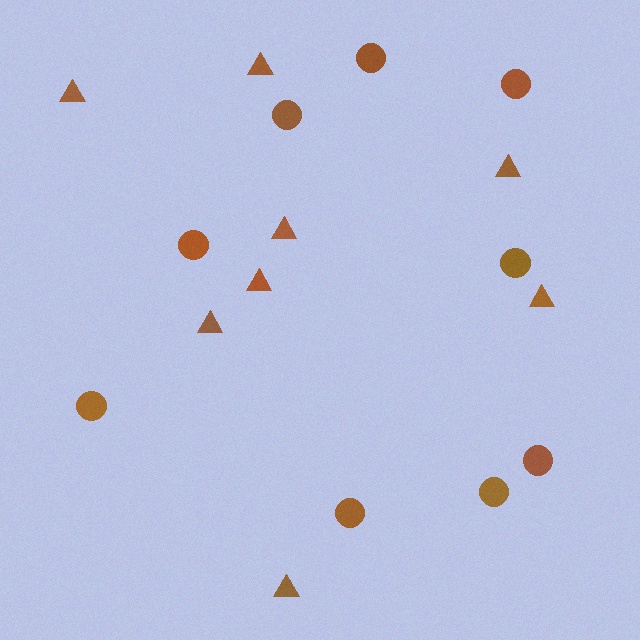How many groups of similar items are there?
There are 2 groups: one group of triangles (8) and one group of circles (9).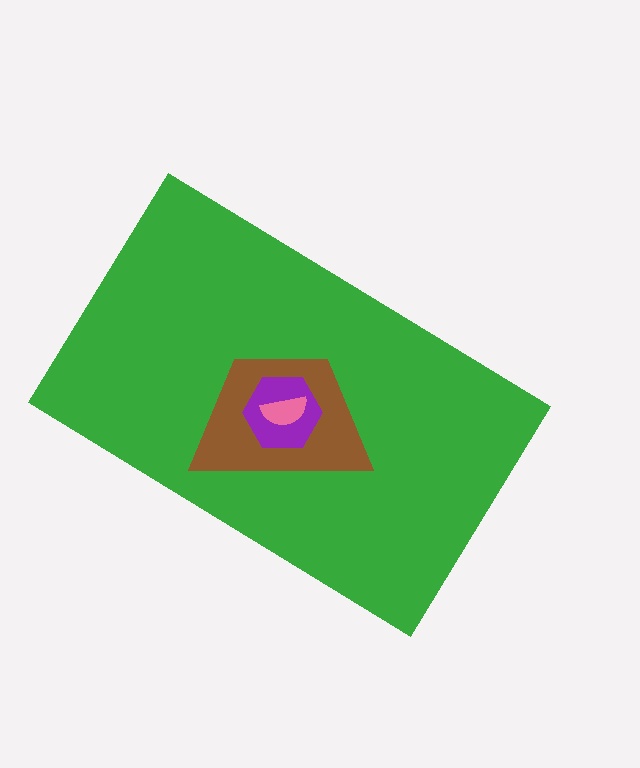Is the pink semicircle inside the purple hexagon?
Yes.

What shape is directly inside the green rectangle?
The brown trapezoid.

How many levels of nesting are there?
4.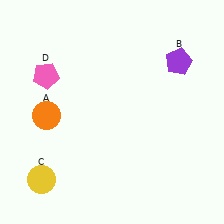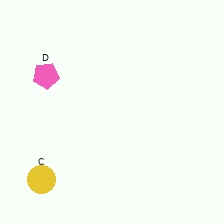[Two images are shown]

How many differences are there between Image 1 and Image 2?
There are 2 differences between the two images.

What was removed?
The purple pentagon (B), the orange circle (A) were removed in Image 2.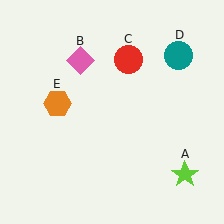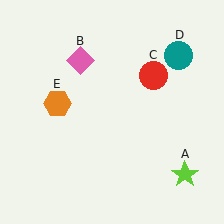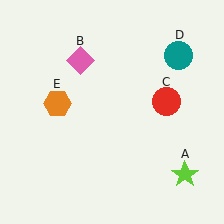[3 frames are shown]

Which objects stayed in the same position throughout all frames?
Lime star (object A) and pink diamond (object B) and teal circle (object D) and orange hexagon (object E) remained stationary.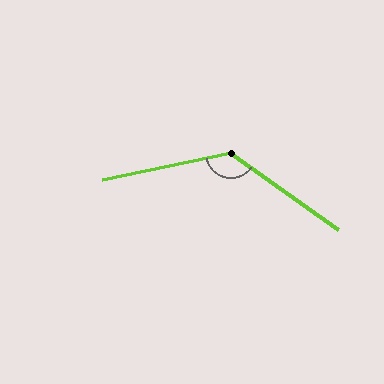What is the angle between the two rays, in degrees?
Approximately 133 degrees.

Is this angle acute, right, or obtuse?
It is obtuse.